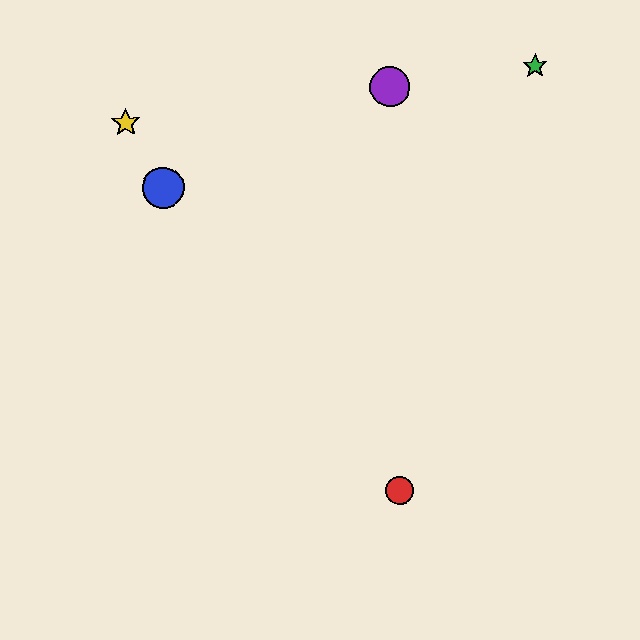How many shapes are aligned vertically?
2 shapes (the red circle, the purple circle) are aligned vertically.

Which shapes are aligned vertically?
The red circle, the purple circle are aligned vertically.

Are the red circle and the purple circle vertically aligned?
Yes, both are at x≈399.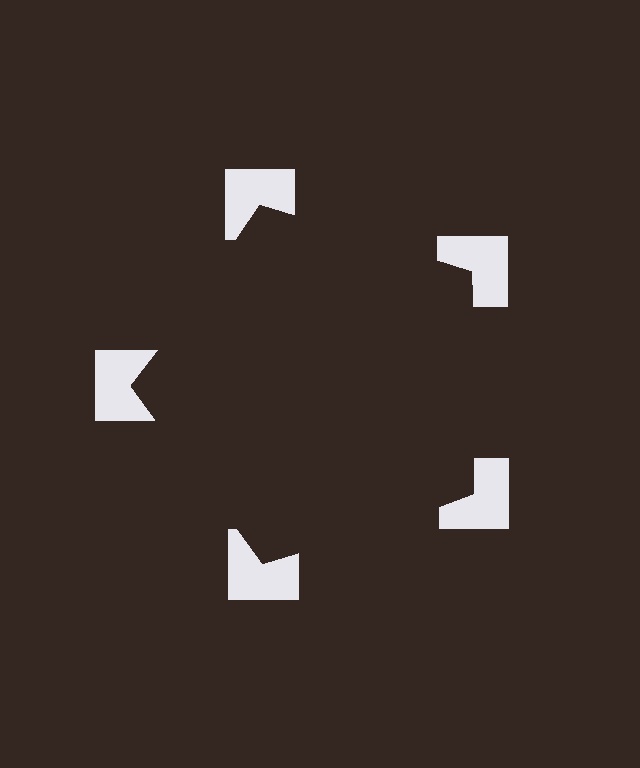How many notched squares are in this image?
There are 5 — one at each vertex of the illusory pentagon.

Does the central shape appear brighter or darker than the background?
It typically appears slightly darker than the background, even though no actual brightness change is drawn.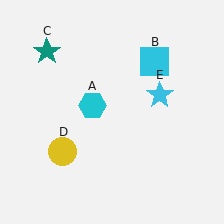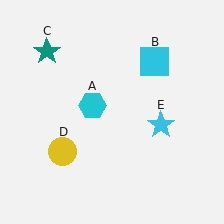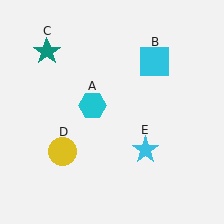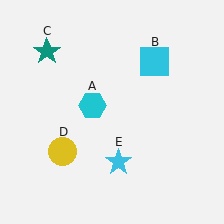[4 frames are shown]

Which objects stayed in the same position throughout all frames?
Cyan hexagon (object A) and cyan square (object B) and teal star (object C) and yellow circle (object D) remained stationary.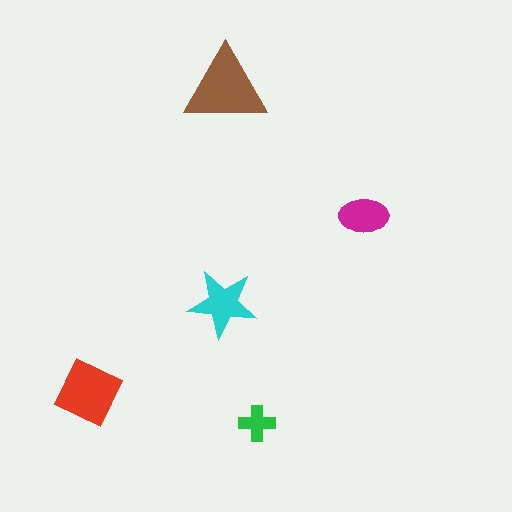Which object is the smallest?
The green cross.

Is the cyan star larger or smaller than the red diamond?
Smaller.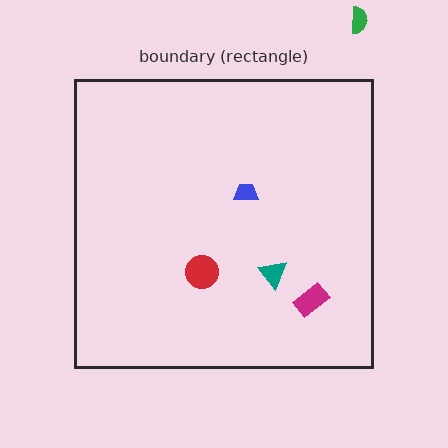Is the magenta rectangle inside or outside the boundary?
Inside.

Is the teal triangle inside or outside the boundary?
Inside.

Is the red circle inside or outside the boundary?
Inside.